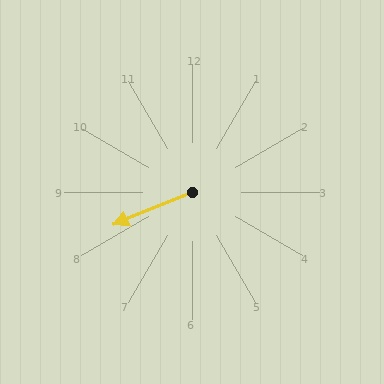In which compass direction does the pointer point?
Southwest.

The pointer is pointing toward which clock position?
Roughly 8 o'clock.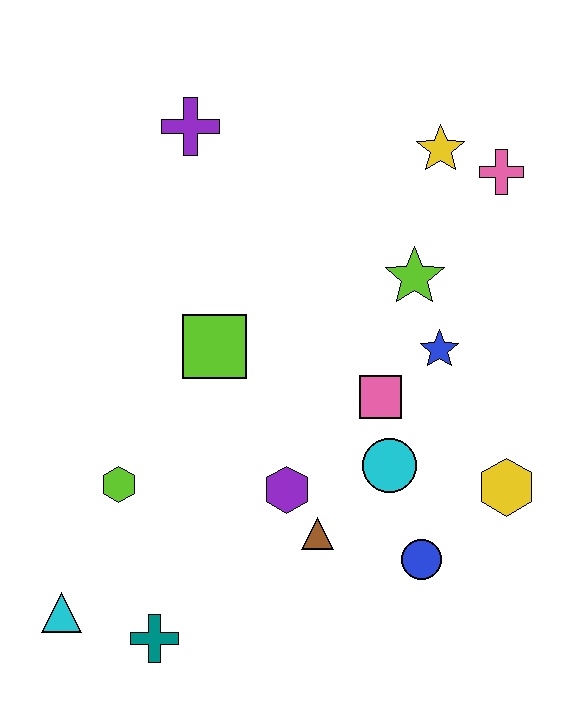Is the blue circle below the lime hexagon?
Yes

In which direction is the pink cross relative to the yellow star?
The pink cross is to the right of the yellow star.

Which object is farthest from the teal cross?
The pink cross is farthest from the teal cross.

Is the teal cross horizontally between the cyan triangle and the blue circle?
Yes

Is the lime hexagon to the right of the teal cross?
No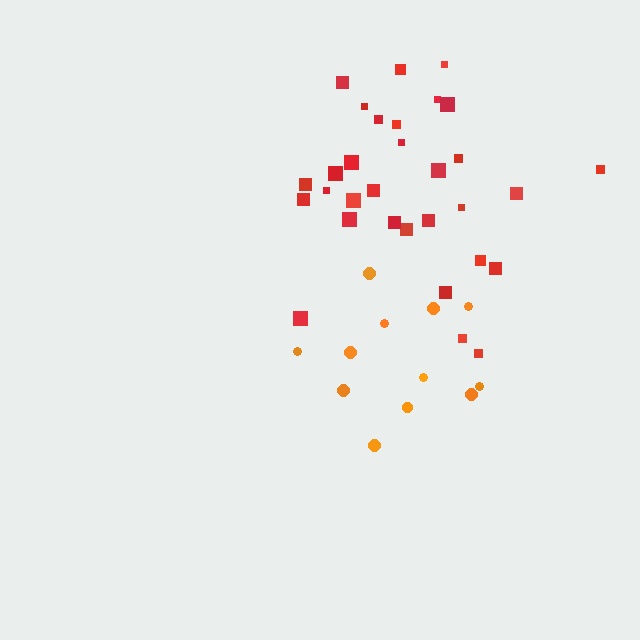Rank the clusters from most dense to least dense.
red, orange.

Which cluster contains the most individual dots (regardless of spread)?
Red (31).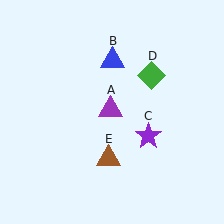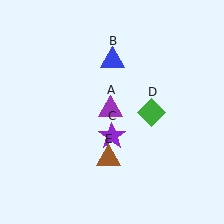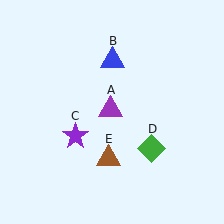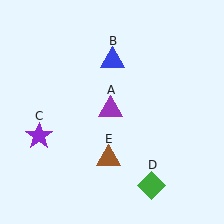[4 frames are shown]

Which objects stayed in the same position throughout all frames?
Purple triangle (object A) and blue triangle (object B) and brown triangle (object E) remained stationary.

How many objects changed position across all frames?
2 objects changed position: purple star (object C), green diamond (object D).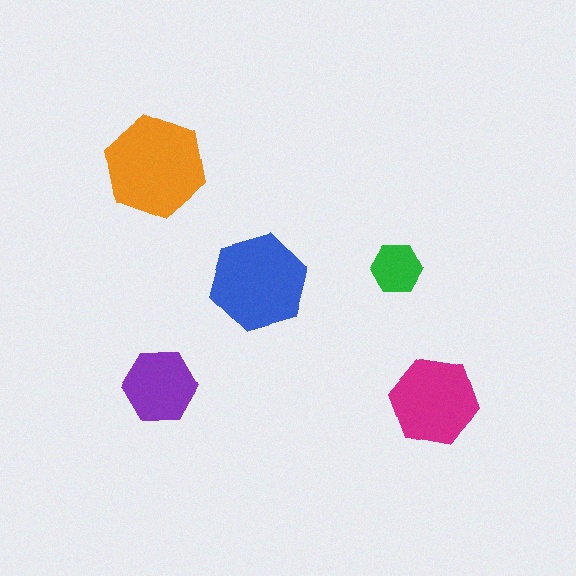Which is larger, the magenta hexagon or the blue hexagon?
The blue one.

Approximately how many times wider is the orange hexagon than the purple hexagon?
About 1.5 times wider.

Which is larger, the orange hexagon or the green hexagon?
The orange one.